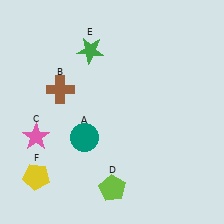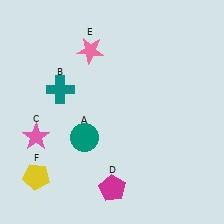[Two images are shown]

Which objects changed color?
B changed from brown to teal. D changed from lime to magenta. E changed from green to pink.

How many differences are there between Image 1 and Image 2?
There are 3 differences between the two images.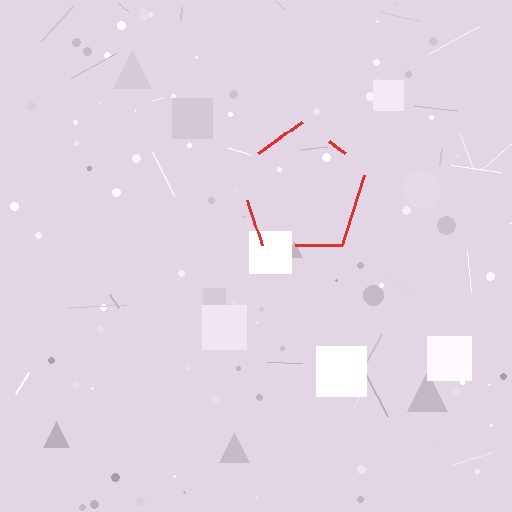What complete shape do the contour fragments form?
The contour fragments form a pentagon.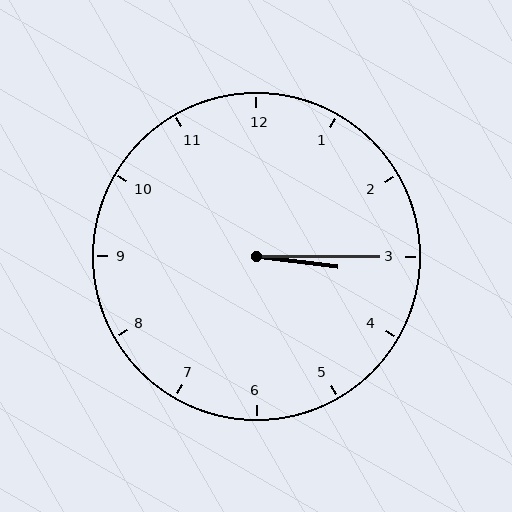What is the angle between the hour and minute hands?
Approximately 8 degrees.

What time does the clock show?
3:15.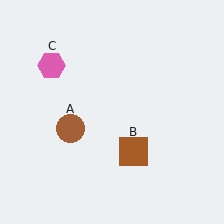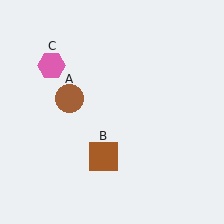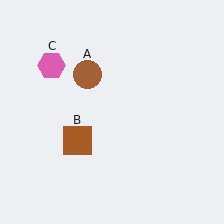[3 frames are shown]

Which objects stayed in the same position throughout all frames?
Pink hexagon (object C) remained stationary.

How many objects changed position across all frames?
2 objects changed position: brown circle (object A), brown square (object B).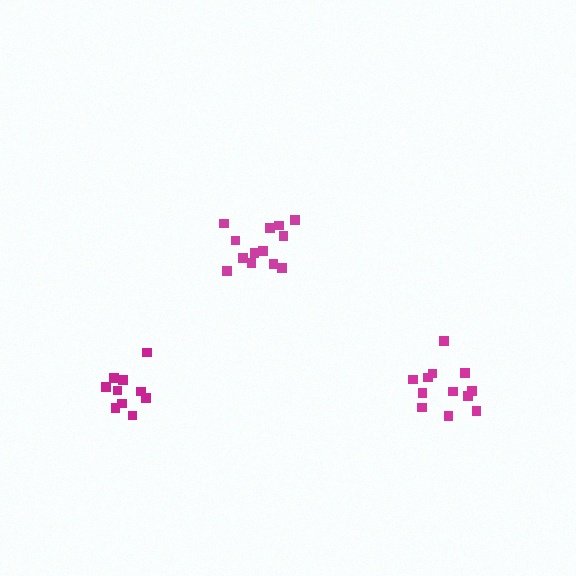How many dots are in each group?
Group 1: 12 dots, Group 2: 10 dots, Group 3: 14 dots (36 total).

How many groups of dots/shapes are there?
There are 3 groups.